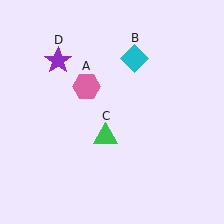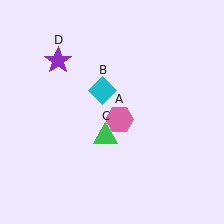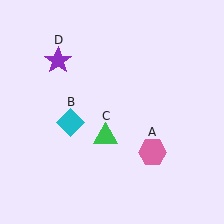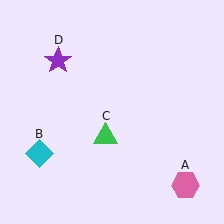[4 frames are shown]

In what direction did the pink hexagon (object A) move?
The pink hexagon (object A) moved down and to the right.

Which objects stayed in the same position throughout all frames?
Green triangle (object C) and purple star (object D) remained stationary.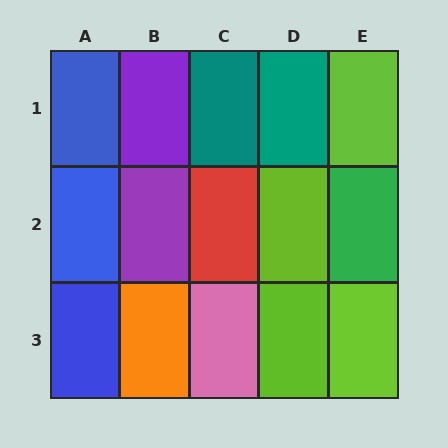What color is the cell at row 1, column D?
Teal.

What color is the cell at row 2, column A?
Blue.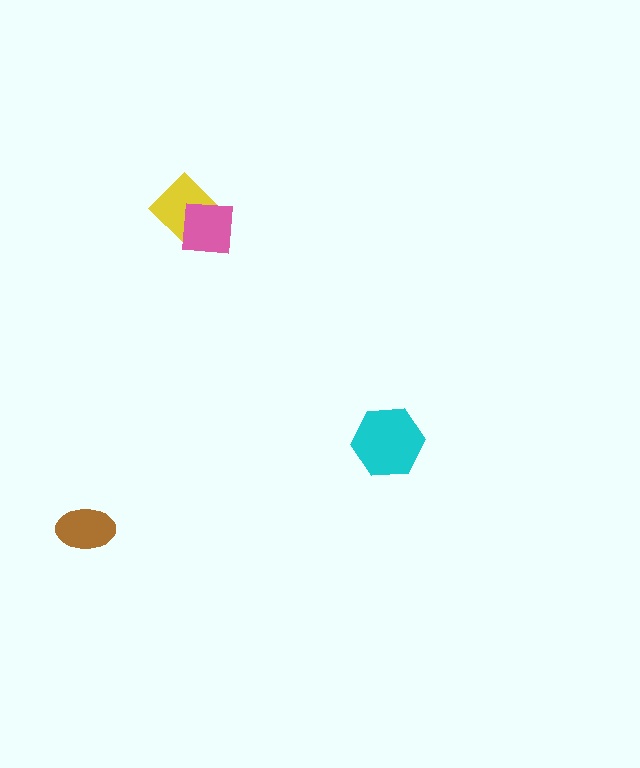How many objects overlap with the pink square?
1 object overlaps with the pink square.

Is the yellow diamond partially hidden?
Yes, it is partially covered by another shape.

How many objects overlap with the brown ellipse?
0 objects overlap with the brown ellipse.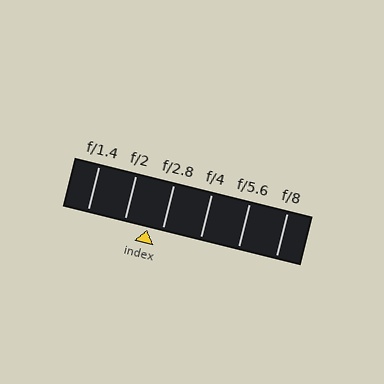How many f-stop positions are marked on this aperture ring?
There are 6 f-stop positions marked.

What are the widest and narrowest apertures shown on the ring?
The widest aperture shown is f/1.4 and the narrowest is f/8.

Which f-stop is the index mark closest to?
The index mark is closest to f/2.8.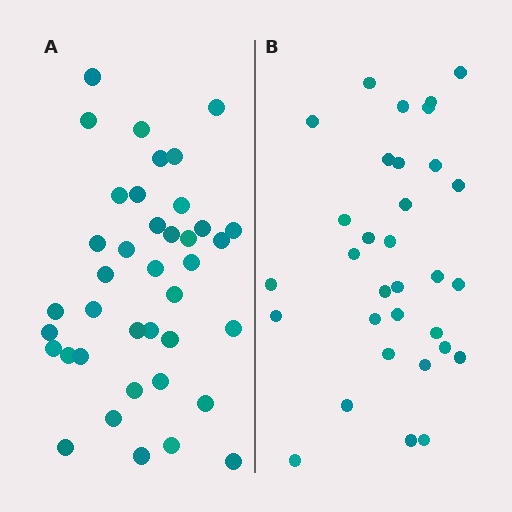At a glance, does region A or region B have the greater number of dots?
Region A (the left region) has more dots.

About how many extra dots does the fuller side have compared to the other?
Region A has roughly 8 or so more dots than region B.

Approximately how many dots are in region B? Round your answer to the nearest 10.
About 30 dots. (The exact count is 32, which rounds to 30.)